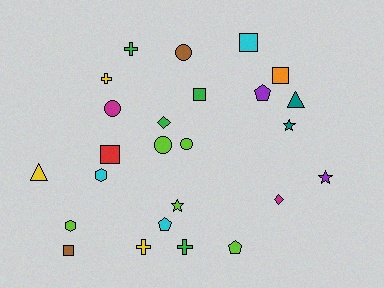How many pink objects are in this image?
There are no pink objects.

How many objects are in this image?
There are 25 objects.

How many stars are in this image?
There are 3 stars.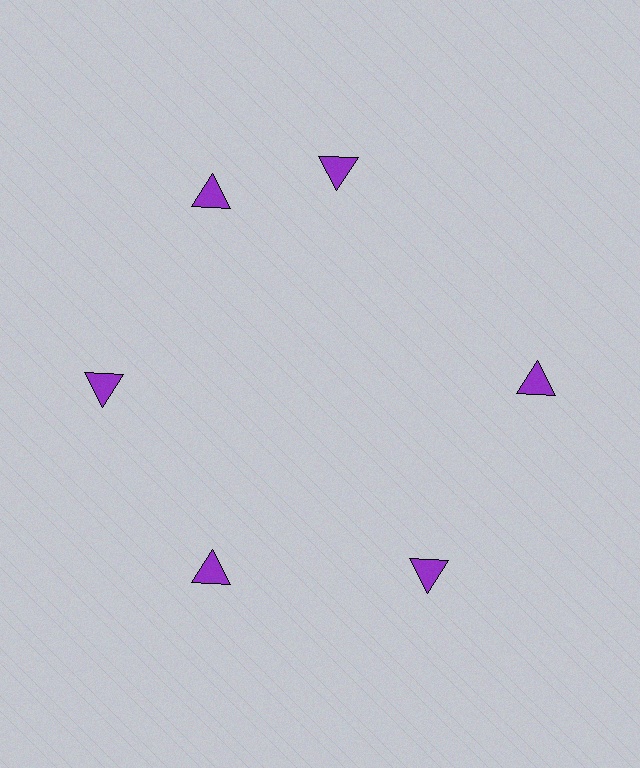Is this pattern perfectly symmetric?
No. The 6 purple triangles are arranged in a ring, but one element near the 1 o'clock position is rotated out of alignment along the ring, breaking the 6-fold rotational symmetry.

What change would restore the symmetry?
The symmetry would be restored by rotating it back into even spacing with its neighbors so that all 6 triangles sit at equal angles and equal distance from the center.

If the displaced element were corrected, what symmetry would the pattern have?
It would have 6-fold rotational symmetry — the pattern would map onto itself every 60 degrees.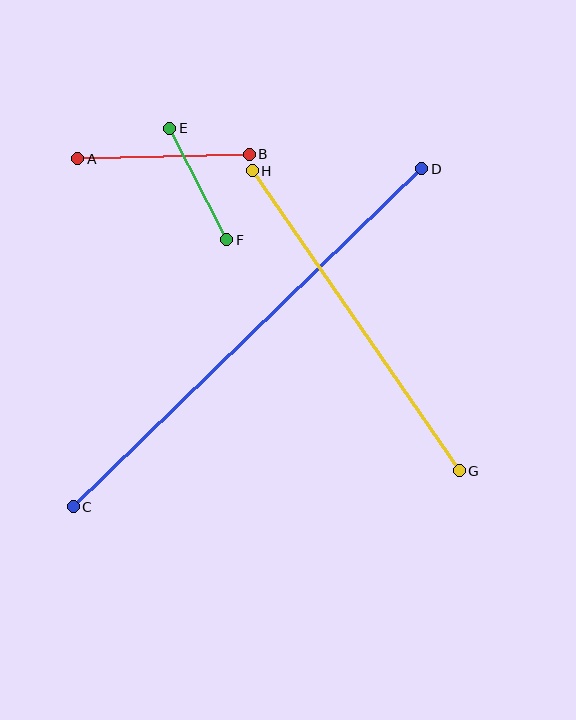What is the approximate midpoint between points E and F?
The midpoint is at approximately (198, 184) pixels.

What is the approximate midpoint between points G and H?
The midpoint is at approximately (356, 321) pixels.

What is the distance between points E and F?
The distance is approximately 125 pixels.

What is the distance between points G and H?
The distance is approximately 365 pixels.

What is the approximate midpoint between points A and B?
The midpoint is at approximately (163, 156) pixels.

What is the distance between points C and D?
The distance is approximately 485 pixels.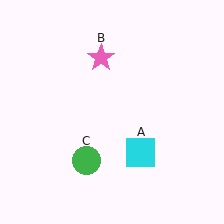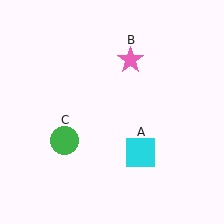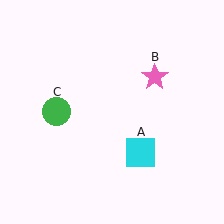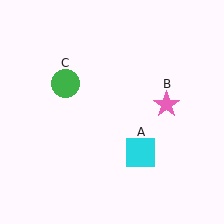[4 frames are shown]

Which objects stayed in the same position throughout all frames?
Cyan square (object A) remained stationary.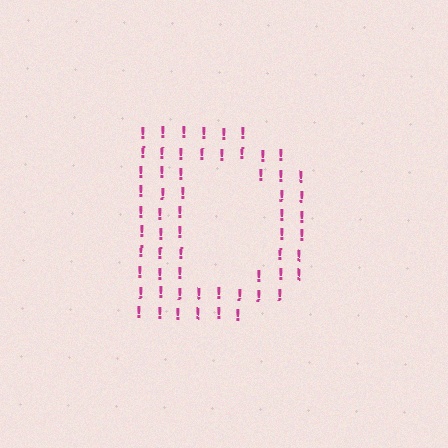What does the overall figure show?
The overall figure shows the letter D.